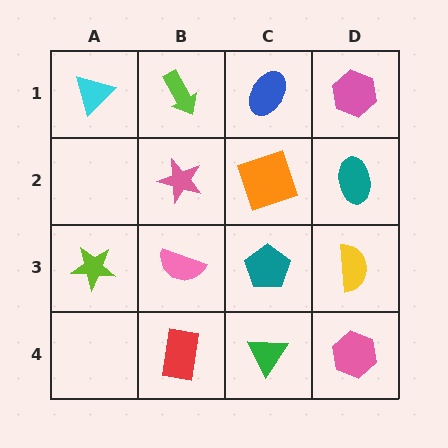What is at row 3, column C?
A teal pentagon.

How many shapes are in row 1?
4 shapes.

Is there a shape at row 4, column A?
No, that cell is empty.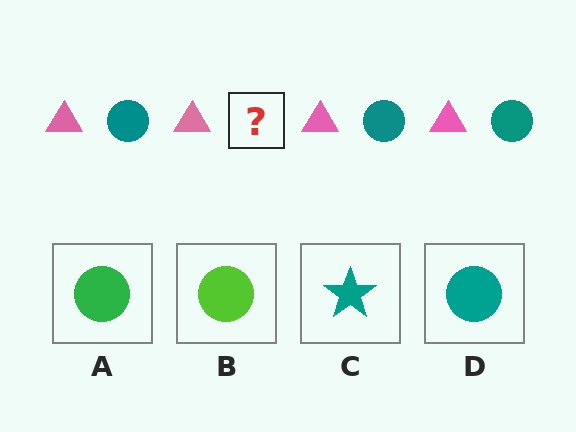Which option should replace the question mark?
Option D.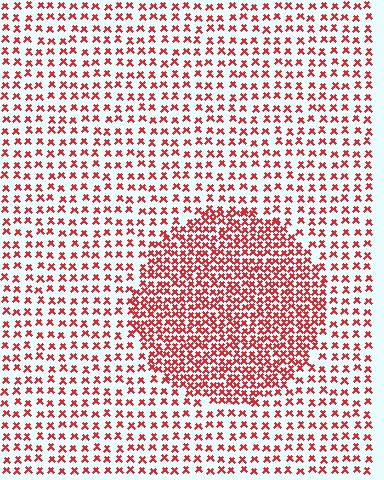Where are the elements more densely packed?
The elements are more densely packed inside the circle boundary.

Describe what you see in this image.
The image contains small red elements arranged at two different densities. A circle-shaped region is visible where the elements are more densely packed than the surrounding area.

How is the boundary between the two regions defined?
The boundary is defined by a change in element density (approximately 2.1x ratio). All elements are the same color, size, and shape.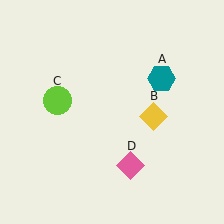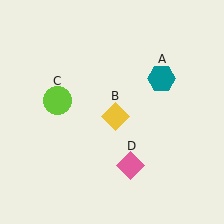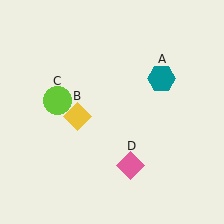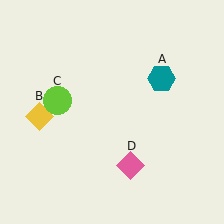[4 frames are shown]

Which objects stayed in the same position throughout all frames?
Teal hexagon (object A) and lime circle (object C) and pink diamond (object D) remained stationary.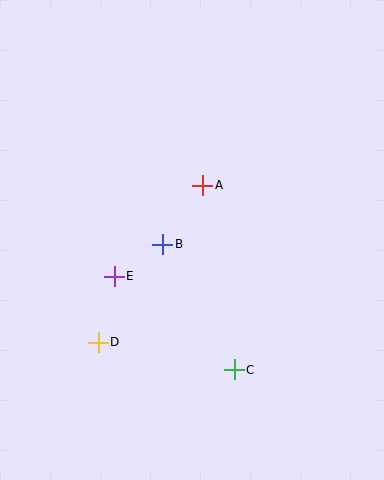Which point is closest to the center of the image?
Point B at (163, 244) is closest to the center.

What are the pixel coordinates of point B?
Point B is at (163, 244).